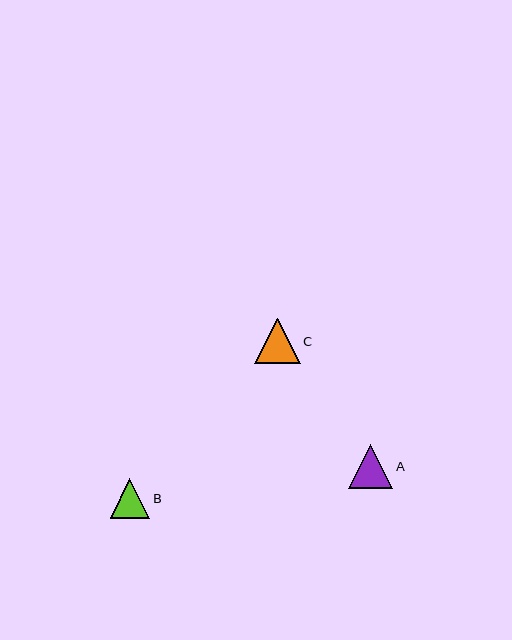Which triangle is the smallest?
Triangle B is the smallest with a size of approximately 40 pixels.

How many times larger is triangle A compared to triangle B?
Triangle A is approximately 1.1 times the size of triangle B.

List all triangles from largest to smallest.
From largest to smallest: C, A, B.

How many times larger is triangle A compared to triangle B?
Triangle A is approximately 1.1 times the size of triangle B.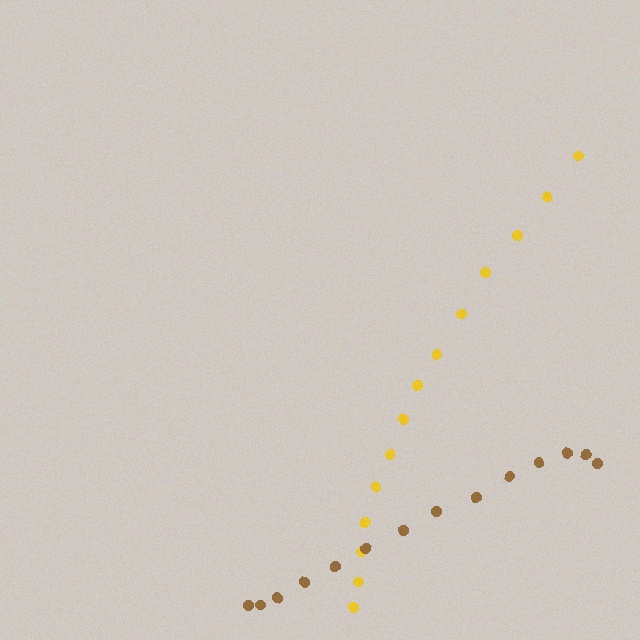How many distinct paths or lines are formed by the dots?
There are 2 distinct paths.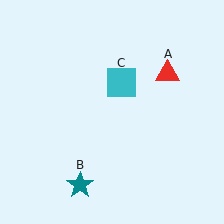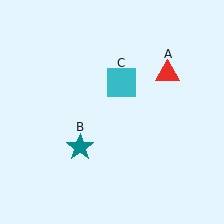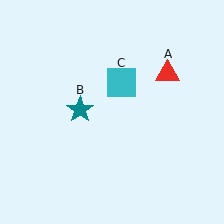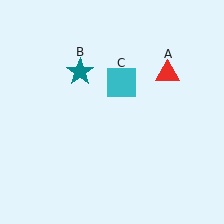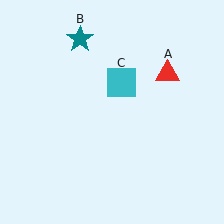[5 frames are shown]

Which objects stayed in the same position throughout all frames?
Red triangle (object A) and cyan square (object C) remained stationary.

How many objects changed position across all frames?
1 object changed position: teal star (object B).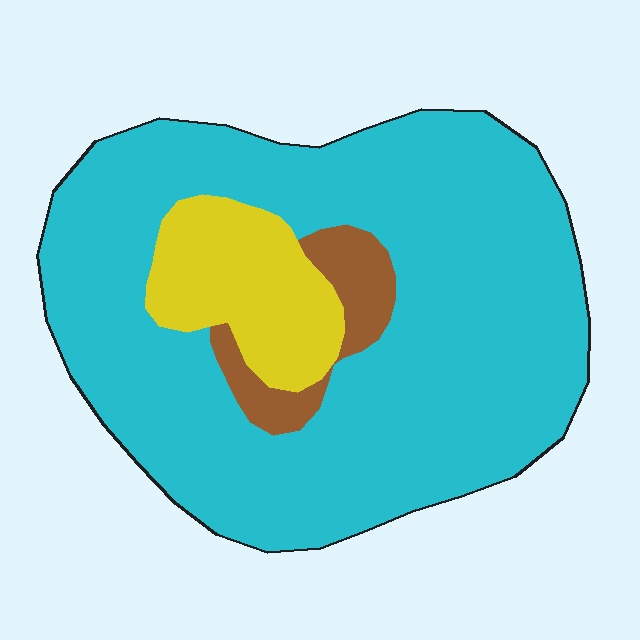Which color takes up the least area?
Brown, at roughly 5%.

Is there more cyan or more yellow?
Cyan.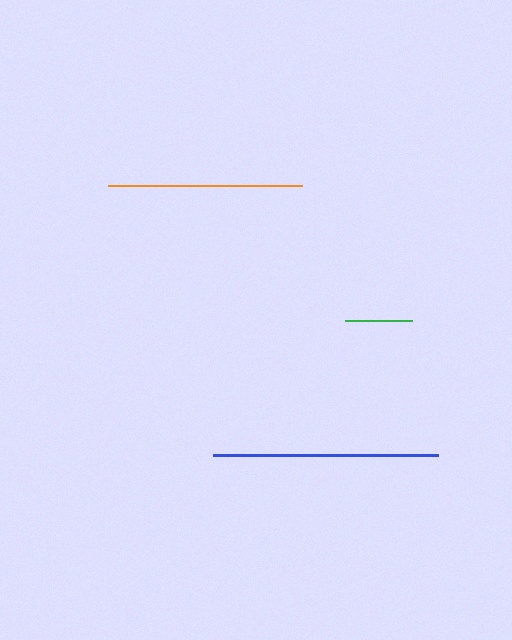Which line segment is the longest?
The blue line is the longest at approximately 225 pixels.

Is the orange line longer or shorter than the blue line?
The blue line is longer than the orange line.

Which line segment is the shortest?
The green line is the shortest at approximately 67 pixels.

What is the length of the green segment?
The green segment is approximately 67 pixels long.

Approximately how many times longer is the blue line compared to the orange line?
The blue line is approximately 1.2 times the length of the orange line.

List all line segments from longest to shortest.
From longest to shortest: blue, orange, green.